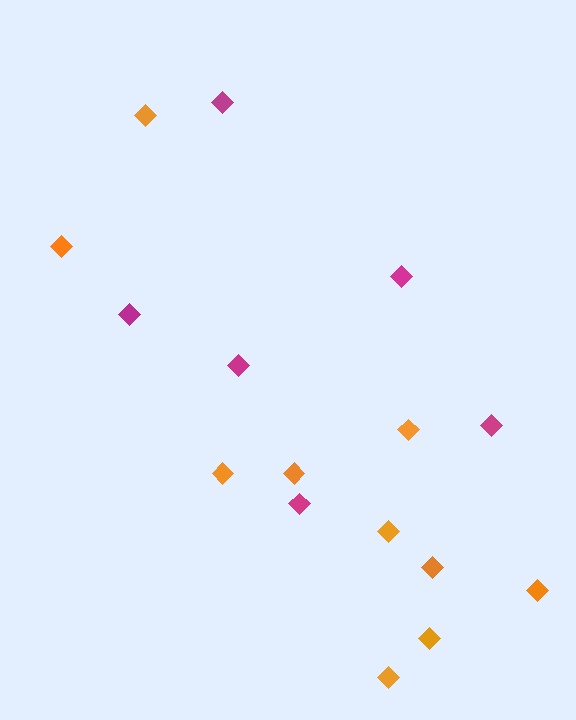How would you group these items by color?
There are 2 groups: one group of magenta diamonds (6) and one group of orange diamonds (10).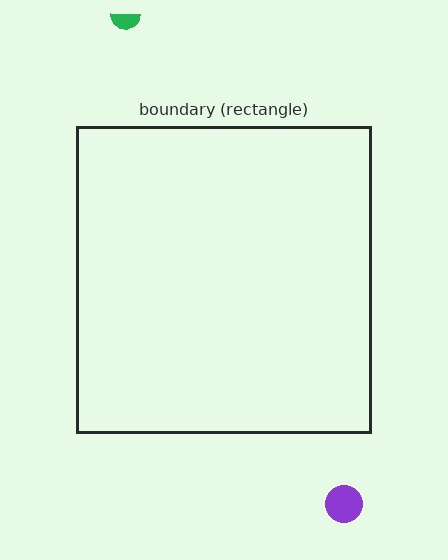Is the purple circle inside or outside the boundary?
Outside.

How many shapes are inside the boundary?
0 inside, 2 outside.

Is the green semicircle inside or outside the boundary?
Outside.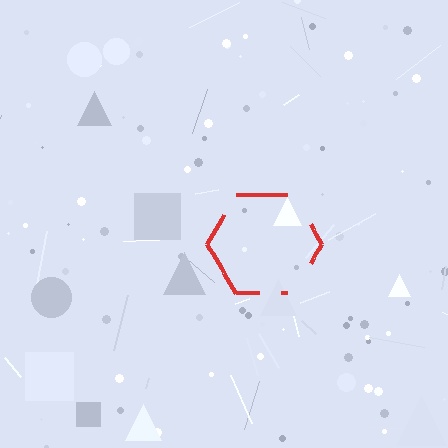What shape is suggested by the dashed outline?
The dashed outline suggests a hexagon.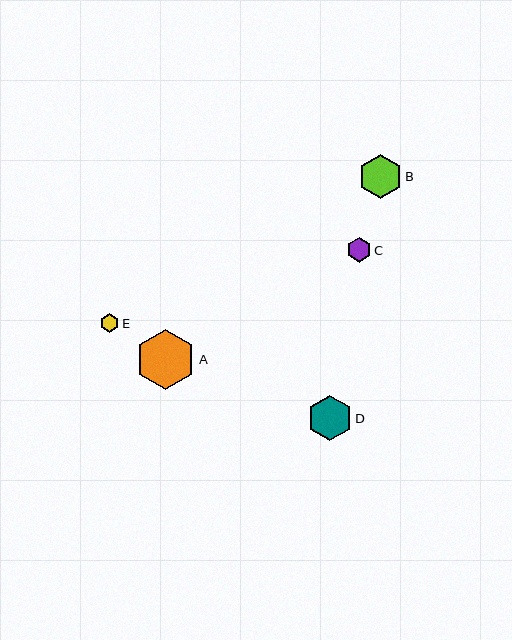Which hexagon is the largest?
Hexagon A is the largest with a size of approximately 60 pixels.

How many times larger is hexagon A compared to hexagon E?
Hexagon A is approximately 3.2 times the size of hexagon E.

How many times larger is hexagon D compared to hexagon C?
Hexagon D is approximately 1.8 times the size of hexagon C.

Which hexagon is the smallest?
Hexagon E is the smallest with a size of approximately 19 pixels.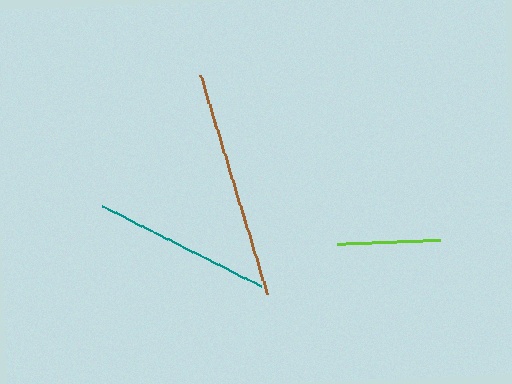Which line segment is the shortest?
The lime line is the shortest at approximately 102 pixels.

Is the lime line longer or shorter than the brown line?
The brown line is longer than the lime line.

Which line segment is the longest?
The brown line is the longest at approximately 228 pixels.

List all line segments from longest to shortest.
From longest to shortest: brown, teal, lime.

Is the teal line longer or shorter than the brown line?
The brown line is longer than the teal line.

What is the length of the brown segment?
The brown segment is approximately 228 pixels long.